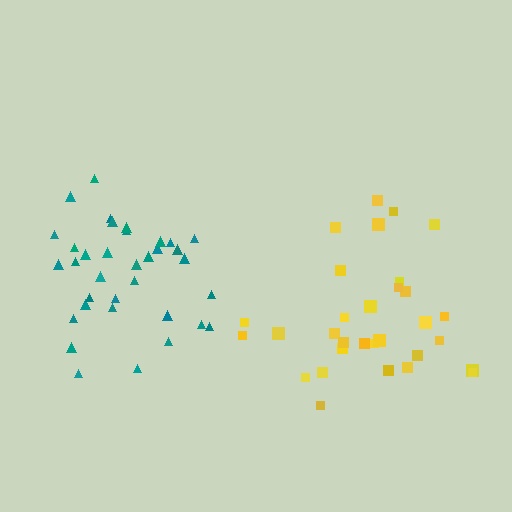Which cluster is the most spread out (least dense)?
Yellow.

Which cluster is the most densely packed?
Teal.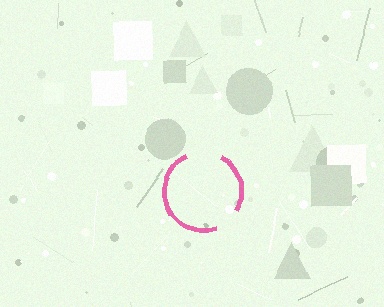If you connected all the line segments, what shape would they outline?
They would outline a circle.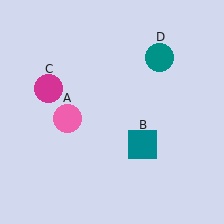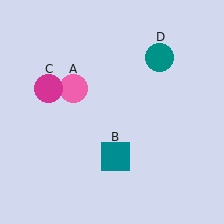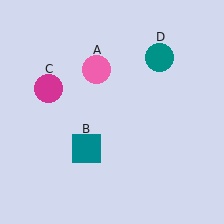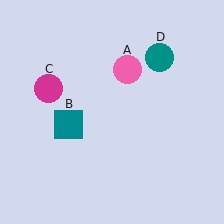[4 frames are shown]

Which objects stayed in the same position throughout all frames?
Magenta circle (object C) and teal circle (object D) remained stationary.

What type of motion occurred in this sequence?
The pink circle (object A), teal square (object B) rotated clockwise around the center of the scene.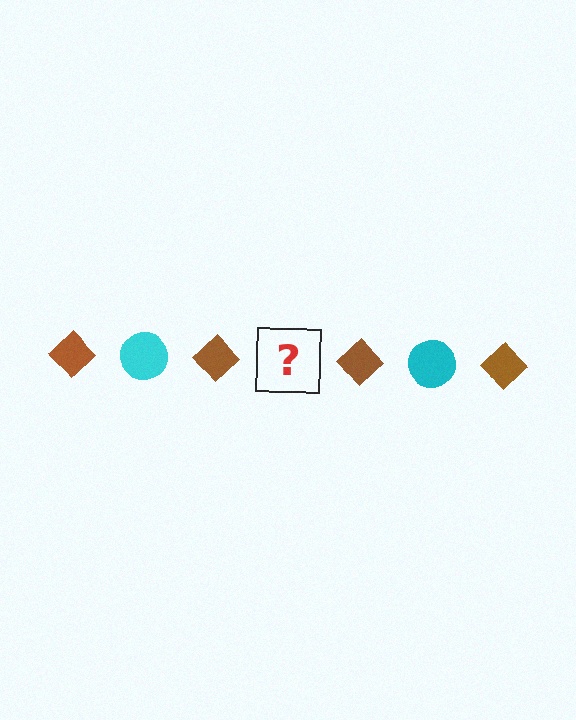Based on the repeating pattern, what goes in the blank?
The blank should be a cyan circle.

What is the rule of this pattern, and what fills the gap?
The rule is that the pattern alternates between brown diamond and cyan circle. The gap should be filled with a cyan circle.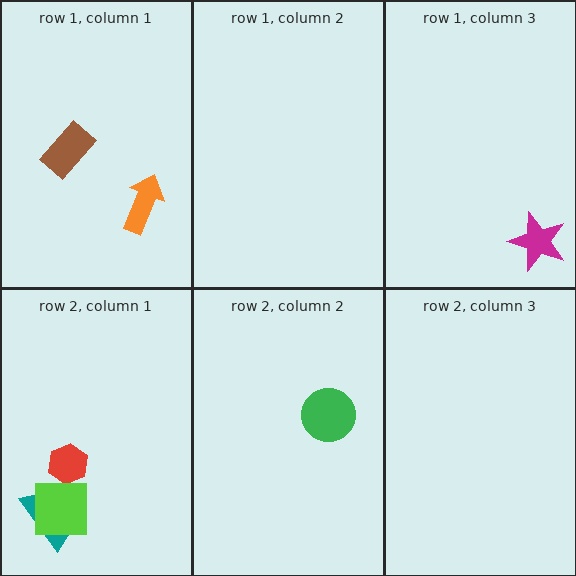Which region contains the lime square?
The row 2, column 1 region.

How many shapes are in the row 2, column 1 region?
3.